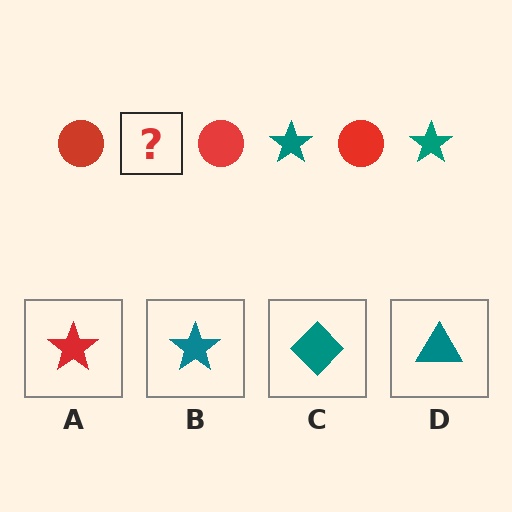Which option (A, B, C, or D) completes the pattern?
B.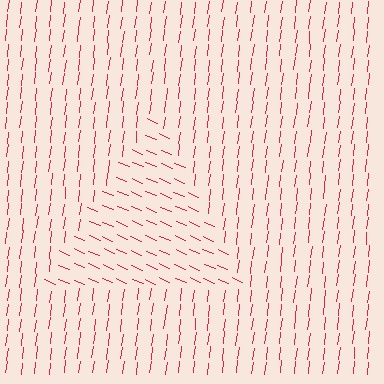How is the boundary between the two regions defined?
The boundary is defined purely by a change in line orientation (approximately 74 degrees difference). All lines are the same color and thickness.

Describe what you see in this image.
The image is filled with small red line segments. A triangle region in the image has lines oriented differently from the surrounding lines, creating a visible texture boundary.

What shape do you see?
I see a triangle.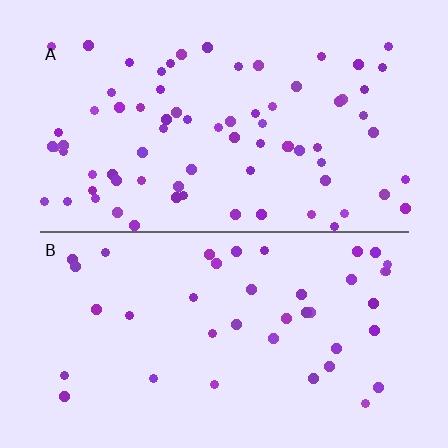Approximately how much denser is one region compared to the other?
Approximately 1.8× — region A over region B.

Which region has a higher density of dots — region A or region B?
A (the top).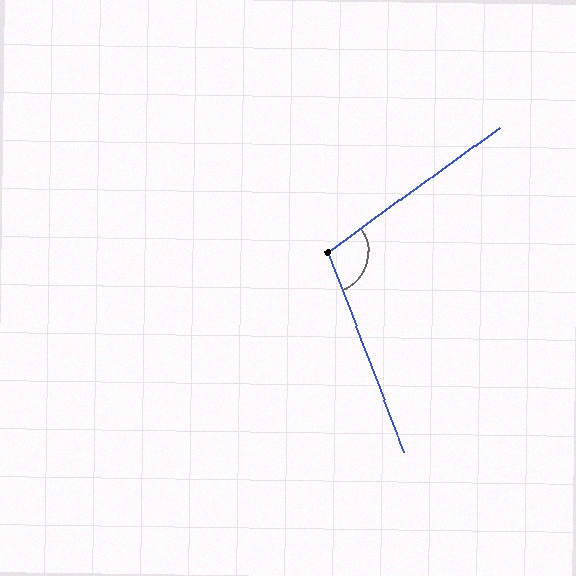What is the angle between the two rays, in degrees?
Approximately 105 degrees.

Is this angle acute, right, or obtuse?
It is obtuse.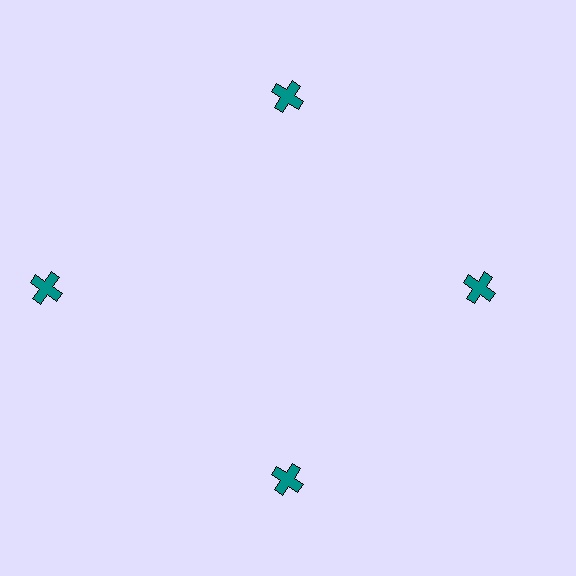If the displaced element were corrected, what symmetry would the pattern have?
It would have 4-fold rotational symmetry — the pattern would map onto itself every 90 degrees.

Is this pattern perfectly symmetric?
No. The 4 teal crosses are arranged in a ring, but one element near the 9 o'clock position is pushed outward from the center, breaking the 4-fold rotational symmetry.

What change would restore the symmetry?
The symmetry would be restored by moving it inward, back onto the ring so that all 4 crosses sit at equal angles and equal distance from the center.